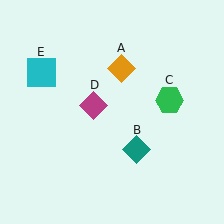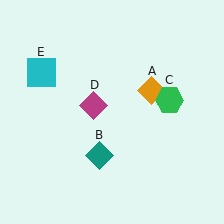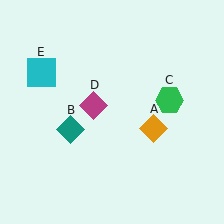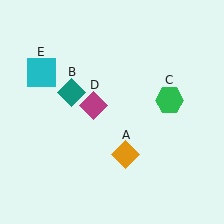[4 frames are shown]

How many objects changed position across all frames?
2 objects changed position: orange diamond (object A), teal diamond (object B).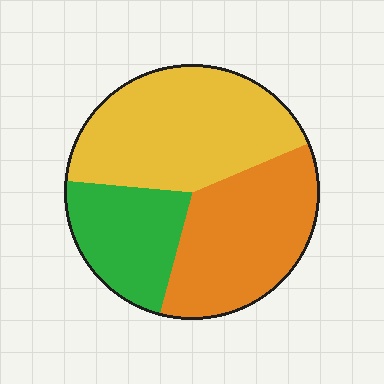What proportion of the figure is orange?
Orange covers roughly 35% of the figure.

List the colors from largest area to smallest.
From largest to smallest: yellow, orange, green.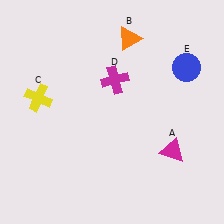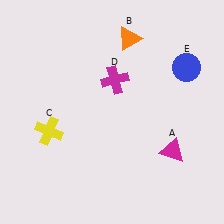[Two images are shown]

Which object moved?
The yellow cross (C) moved down.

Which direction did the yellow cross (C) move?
The yellow cross (C) moved down.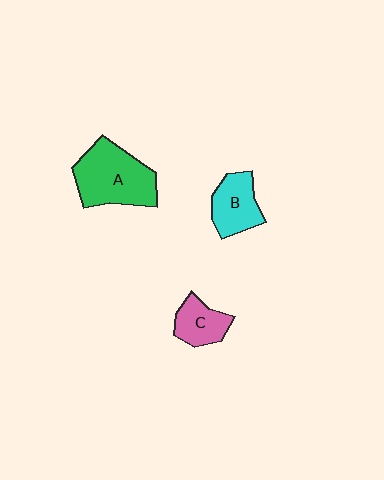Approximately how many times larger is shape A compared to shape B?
Approximately 1.7 times.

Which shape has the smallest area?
Shape C (pink).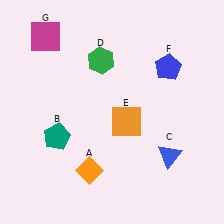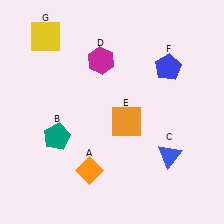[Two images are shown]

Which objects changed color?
D changed from green to magenta. G changed from magenta to yellow.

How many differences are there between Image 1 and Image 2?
There are 2 differences between the two images.